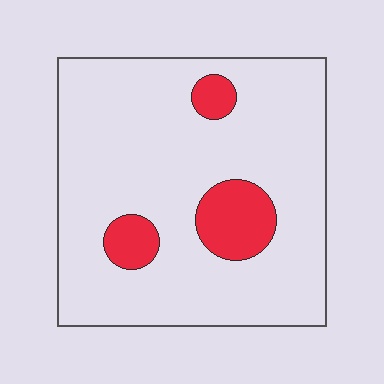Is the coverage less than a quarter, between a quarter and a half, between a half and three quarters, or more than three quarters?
Less than a quarter.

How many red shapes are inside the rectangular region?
3.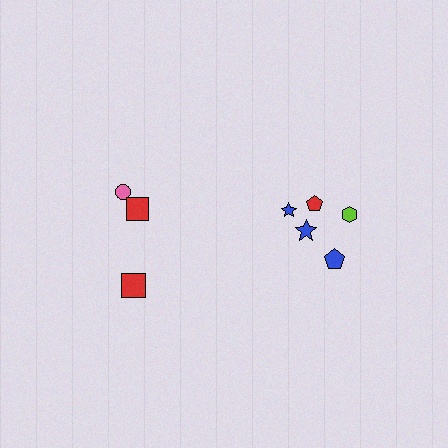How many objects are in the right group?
There are 5 objects.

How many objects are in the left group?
There are 3 objects.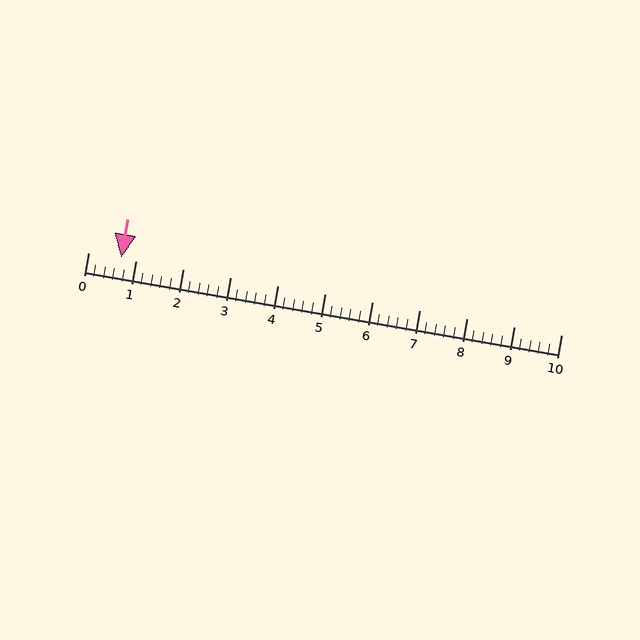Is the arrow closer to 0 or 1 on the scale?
The arrow is closer to 1.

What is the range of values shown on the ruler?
The ruler shows values from 0 to 10.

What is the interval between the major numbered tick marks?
The major tick marks are spaced 1 units apart.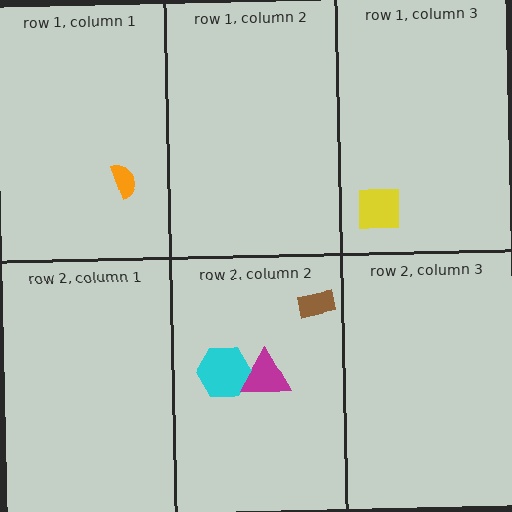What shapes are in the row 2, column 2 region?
The brown rectangle, the cyan hexagon, the magenta triangle.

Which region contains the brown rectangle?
The row 2, column 2 region.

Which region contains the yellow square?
The row 1, column 3 region.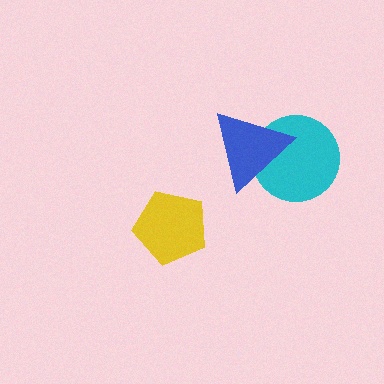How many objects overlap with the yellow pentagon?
0 objects overlap with the yellow pentagon.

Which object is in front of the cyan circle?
The blue triangle is in front of the cyan circle.